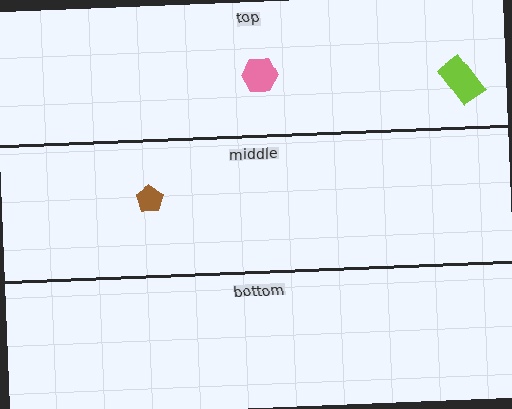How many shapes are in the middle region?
1.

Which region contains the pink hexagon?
The top region.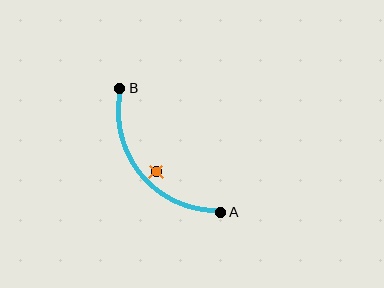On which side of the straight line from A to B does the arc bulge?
The arc bulges below and to the left of the straight line connecting A and B.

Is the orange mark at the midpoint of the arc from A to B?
No — the orange mark does not lie on the arc at all. It sits slightly inside the curve.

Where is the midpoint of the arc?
The arc midpoint is the point on the curve farthest from the straight line joining A and B. It sits below and to the left of that line.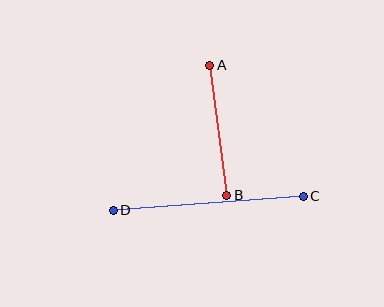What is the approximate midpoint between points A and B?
The midpoint is at approximately (218, 130) pixels.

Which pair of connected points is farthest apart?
Points C and D are farthest apart.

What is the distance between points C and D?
The distance is approximately 190 pixels.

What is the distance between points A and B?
The distance is approximately 131 pixels.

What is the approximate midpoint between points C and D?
The midpoint is at approximately (208, 203) pixels.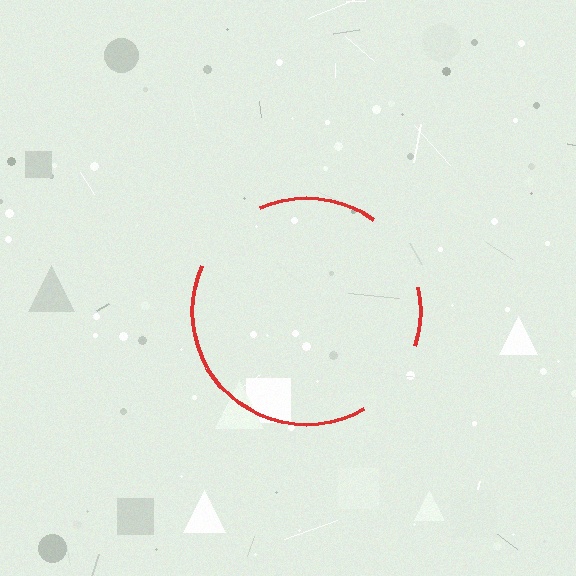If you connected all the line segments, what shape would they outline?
They would outline a circle.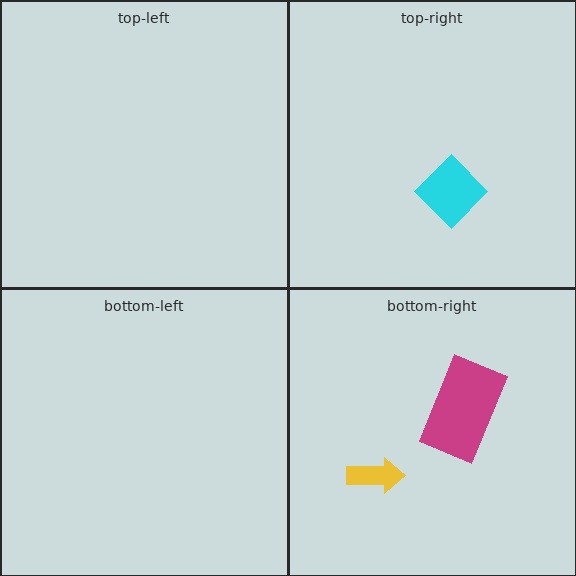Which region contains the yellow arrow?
The bottom-right region.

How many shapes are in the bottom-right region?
2.